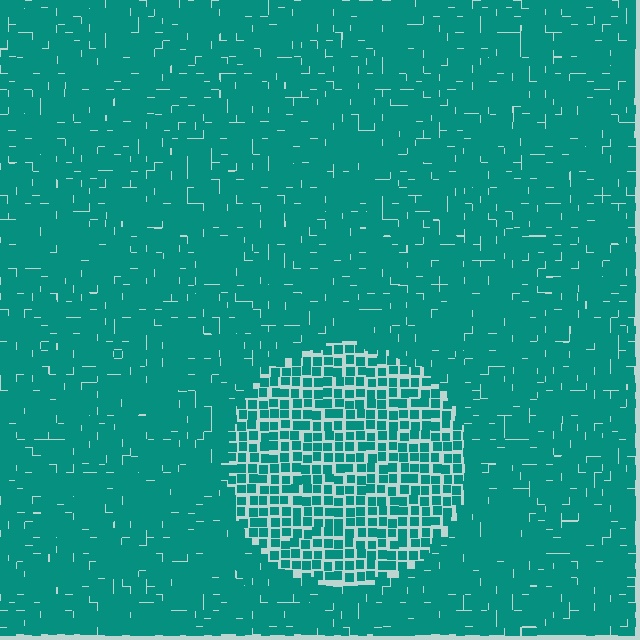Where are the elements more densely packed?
The elements are more densely packed outside the circle boundary.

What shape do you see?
I see a circle.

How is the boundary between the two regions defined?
The boundary is defined by a change in element density (approximately 1.7x ratio). All elements are the same color, size, and shape.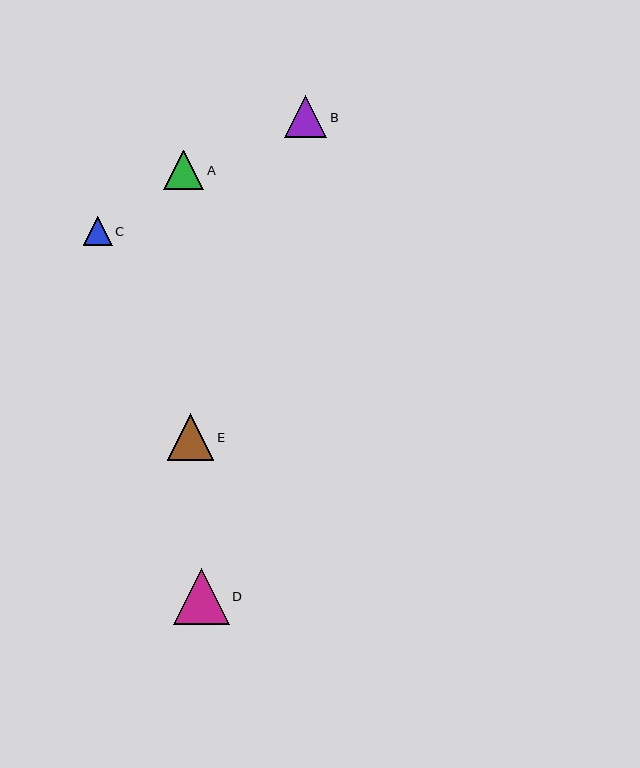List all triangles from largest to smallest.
From largest to smallest: D, E, B, A, C.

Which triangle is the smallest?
Triangle C is the smallest with a size of approximately 29 pixels.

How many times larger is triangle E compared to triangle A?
Triangle E is approximately 1.2 times the size of triangle A.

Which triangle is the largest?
Triangle D is the largest with a size of approximately 56 pixels.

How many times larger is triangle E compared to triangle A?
Triangle E is approximately 1.2 times the size of triangle A.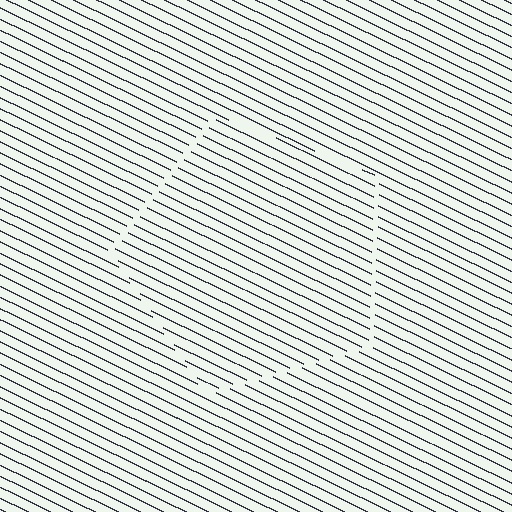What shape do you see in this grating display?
An illusory pentagon. The interior of the shape contains the same grating, shifted by half a period — the contour is defined by the phase discontinuity where line-ends from the inner and outer gratings abut.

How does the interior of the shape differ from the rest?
The interior of the shape contains the same grating, shifted by half a period — the contour is defined by the phase discontinuity where line-ends from the inner and outer gratings abut.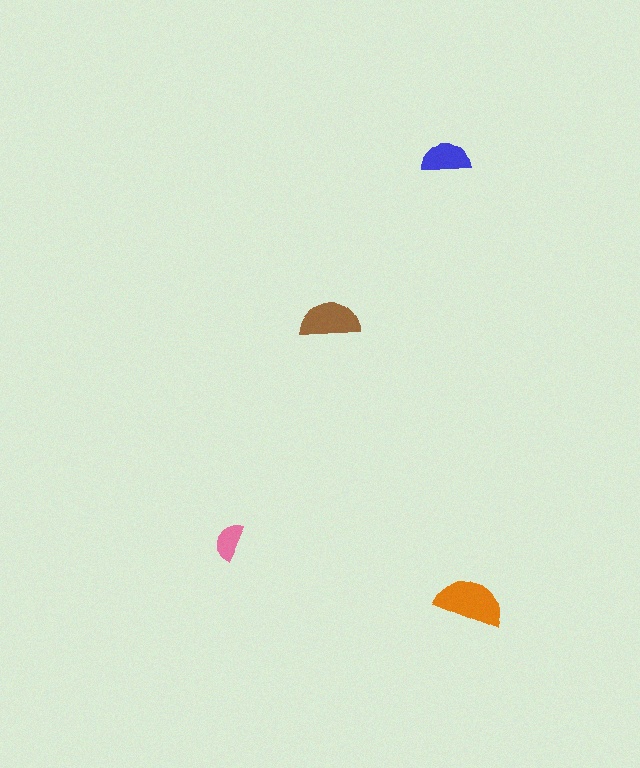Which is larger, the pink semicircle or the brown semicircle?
The brown one.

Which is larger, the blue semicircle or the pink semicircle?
The blue one.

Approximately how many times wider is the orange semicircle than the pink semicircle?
About 2 times wider.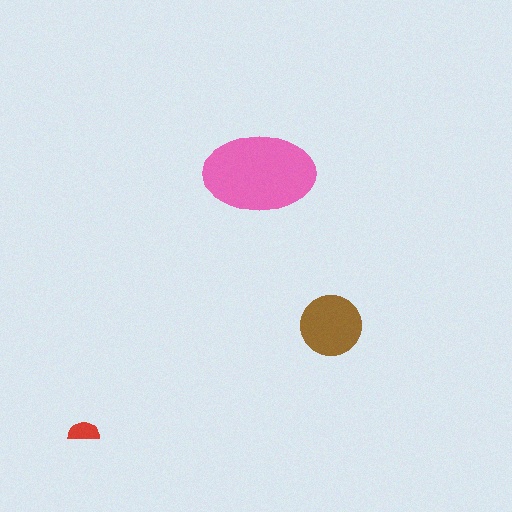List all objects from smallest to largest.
The red semicircle, the brown circle, the pink ellipse.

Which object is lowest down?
The red semicircle is bottommost.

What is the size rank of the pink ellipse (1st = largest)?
1st.